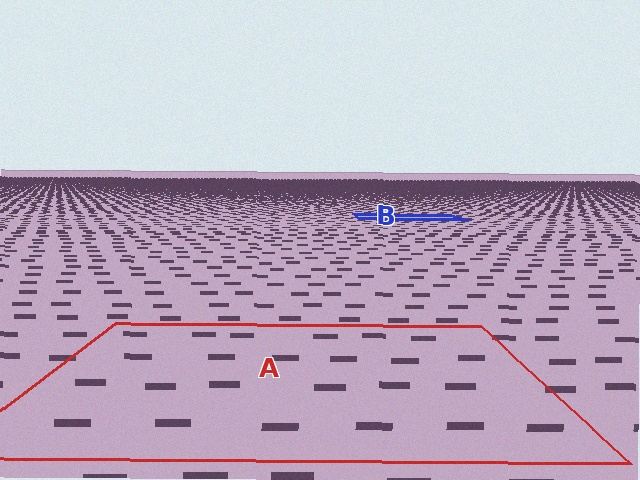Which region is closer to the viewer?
Region A is closer. The texture elements there are larger and more spread out.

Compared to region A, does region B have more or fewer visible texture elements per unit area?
Region B has more texture elements per unit area — they are packed more densely because it is farther away.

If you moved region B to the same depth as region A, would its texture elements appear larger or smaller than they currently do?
They would appear larger. At a closer depth, the same texture elements are projected at a bigger on-screen size.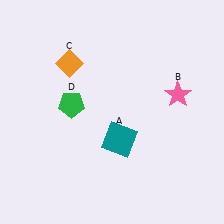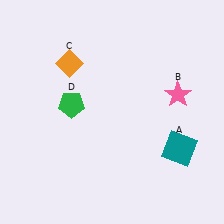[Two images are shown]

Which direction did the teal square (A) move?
The teal square (A) moved right.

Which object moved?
The teal square (A) moved right.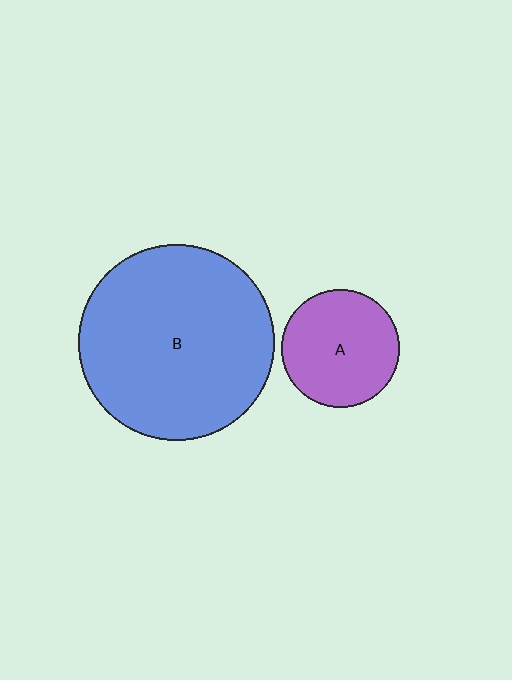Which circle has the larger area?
Circle B (blue).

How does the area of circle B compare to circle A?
Approximately 2.7 times.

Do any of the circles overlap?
No, none of the circles overlap.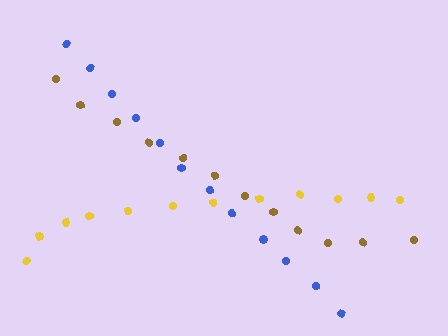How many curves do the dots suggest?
There are 3 distinct paths.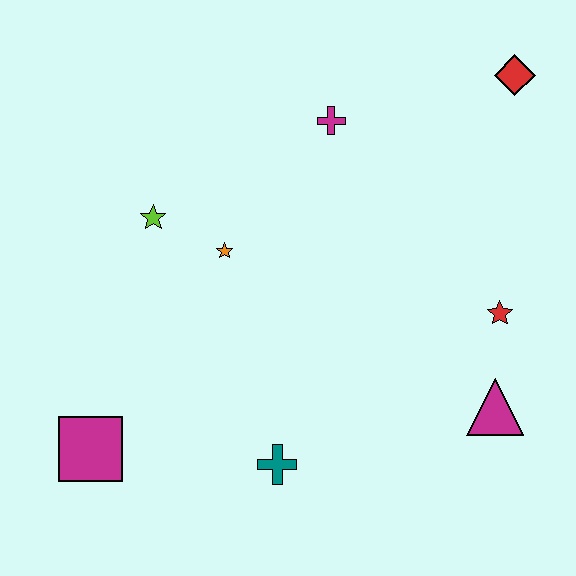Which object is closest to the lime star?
The orange star is closest to the lime star.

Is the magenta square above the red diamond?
No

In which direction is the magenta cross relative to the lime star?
The magenta cross is to the right of the lime star.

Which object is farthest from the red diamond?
The magenta square is farthest from the red diamond.